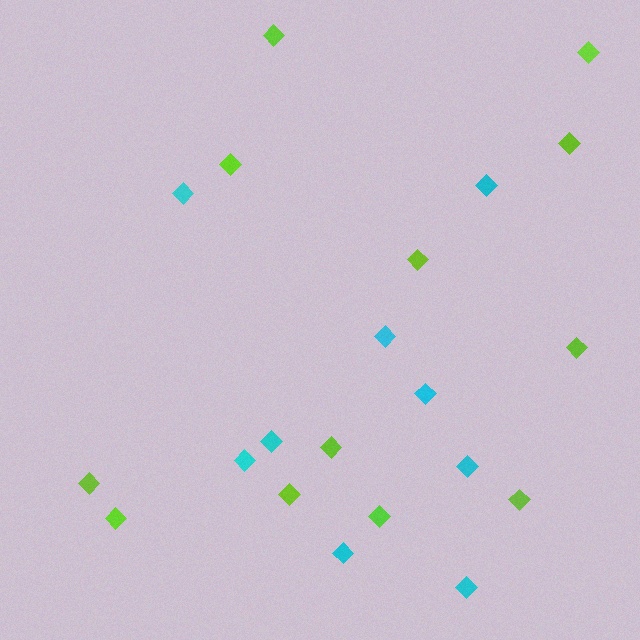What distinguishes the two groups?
There are 2 groups: one group of lime diamonds (12) and one group of cyan diamonds (9).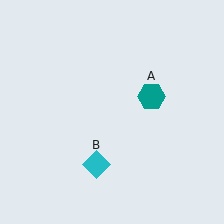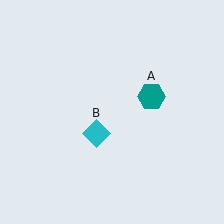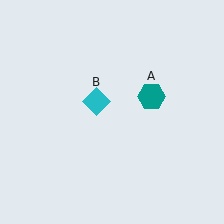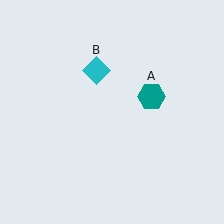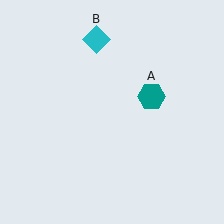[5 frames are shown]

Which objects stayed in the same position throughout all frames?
Teal hexagon (object A) remained stationary.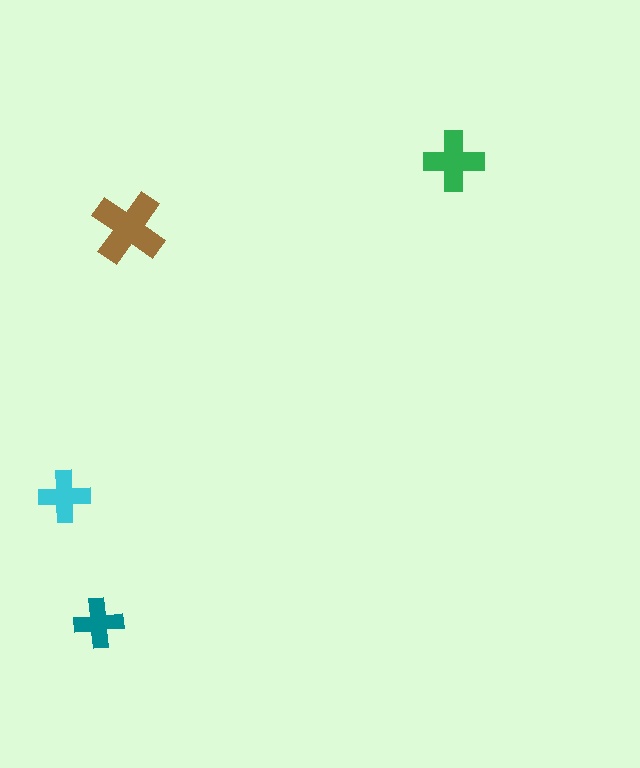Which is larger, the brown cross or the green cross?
The brown one.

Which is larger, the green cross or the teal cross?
The green one.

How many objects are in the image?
There are 4 objects in the image.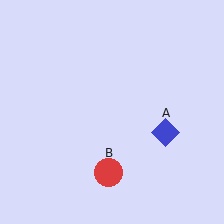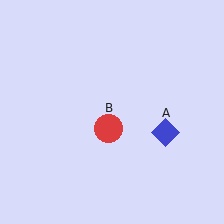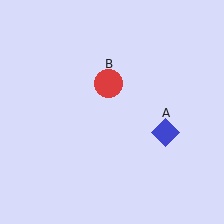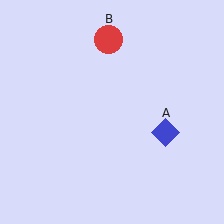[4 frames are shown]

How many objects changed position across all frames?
1 object changed position: red circle (object B).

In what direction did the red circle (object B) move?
The red circle (object B) moved up.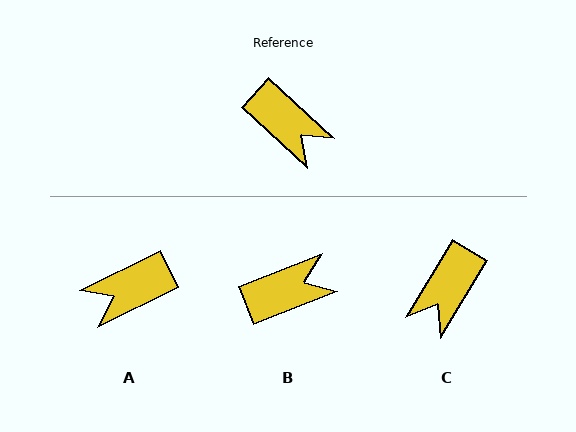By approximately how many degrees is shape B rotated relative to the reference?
Approximately 64 degrees counter-clockwise.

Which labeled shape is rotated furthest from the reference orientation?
A, about 111 degrees away.